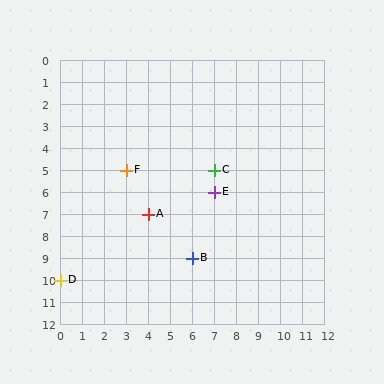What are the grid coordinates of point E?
Point E is at grid coordinates (7, 6).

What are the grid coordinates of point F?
Point F is at grid coordinates (3, 5).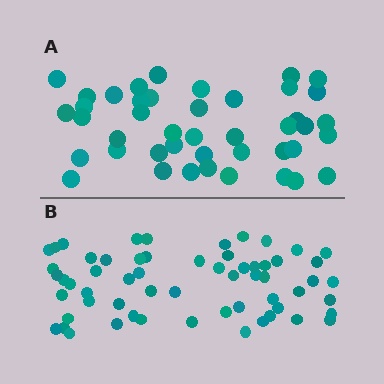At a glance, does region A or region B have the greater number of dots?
Region B (the bottom region) has more dots.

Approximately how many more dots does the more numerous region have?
Region B has approximately 15 more dots than region A.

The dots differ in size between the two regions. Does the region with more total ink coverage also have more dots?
No. Region A has more total ink coverage because its dots are larger, but region B actually contains more individual dots. Total area can be misleading — the number of items is what matters here.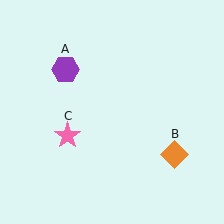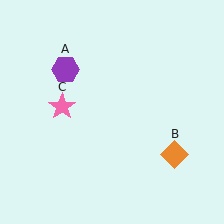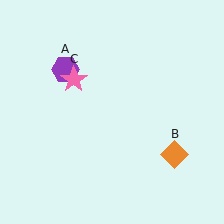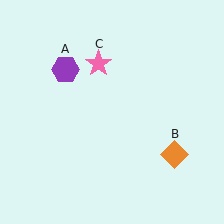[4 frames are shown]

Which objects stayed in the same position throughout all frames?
Purple hexagon (object A) and orange diamond (object B) remained stationary.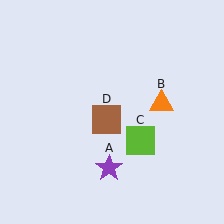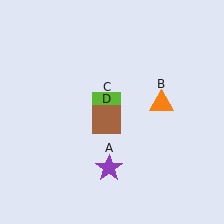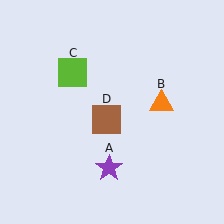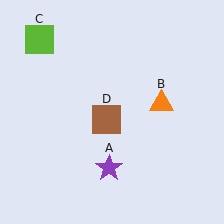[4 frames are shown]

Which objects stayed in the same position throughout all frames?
Purple star (object A) and orange triangle (object B) and brown square (object D) remained stationary.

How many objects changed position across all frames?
1 object changed position: lime square (object C).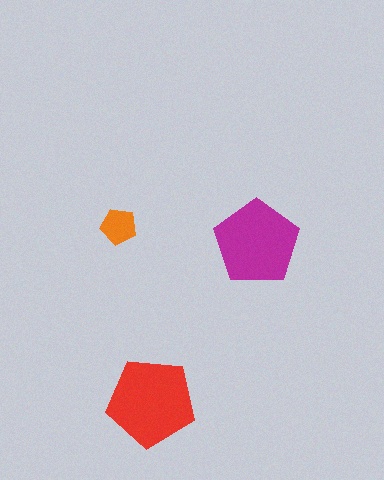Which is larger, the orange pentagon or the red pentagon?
The red one.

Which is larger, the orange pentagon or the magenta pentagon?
The magenta one.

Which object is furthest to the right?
The magenta pentagon is rightmost.